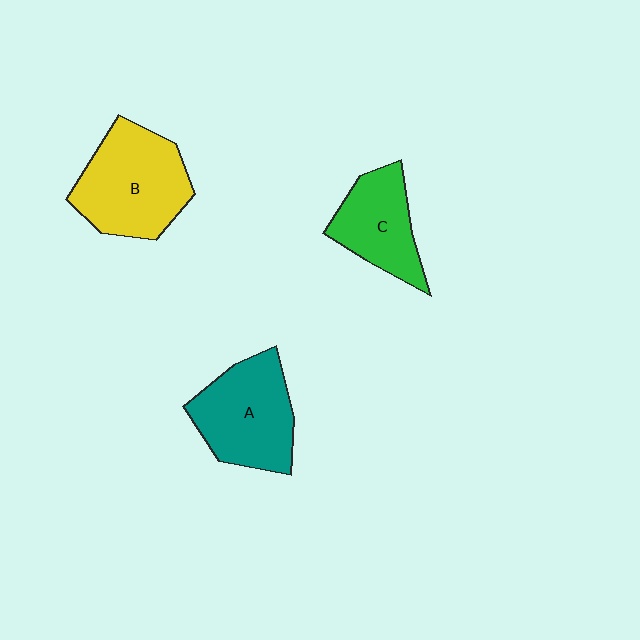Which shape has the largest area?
Shape B (yellow).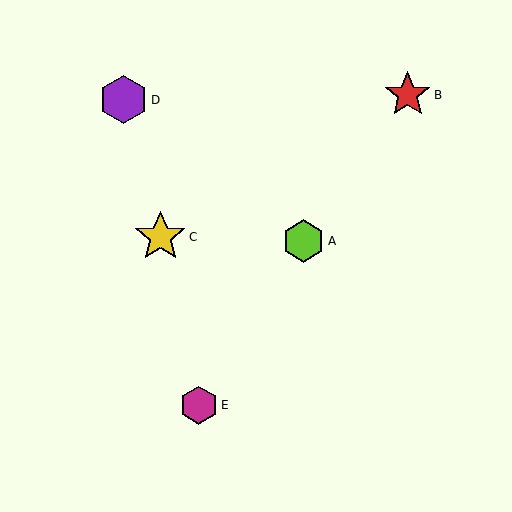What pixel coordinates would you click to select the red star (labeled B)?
Click at (408, 95) to select the red star B.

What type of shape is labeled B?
Shape B is a red star.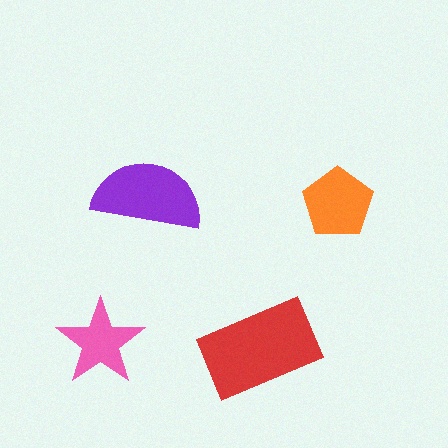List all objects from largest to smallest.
The red rectangle, the purple semicircle, the orange pentagon, the pink star.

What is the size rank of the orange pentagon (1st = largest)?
3rd.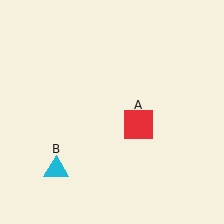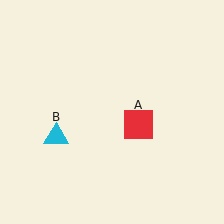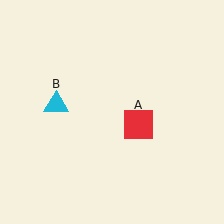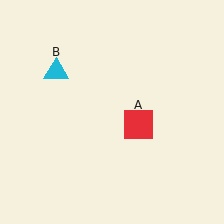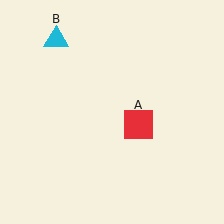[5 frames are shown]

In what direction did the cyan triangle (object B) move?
The cyan triangle (object B) moved up.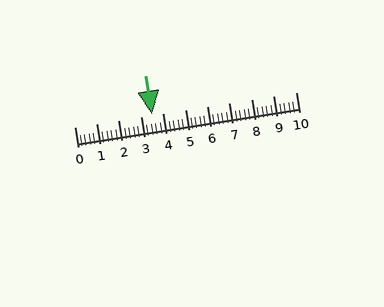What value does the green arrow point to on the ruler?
The green arrow points to approximately 3.5.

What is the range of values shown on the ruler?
The ruler shows values from 0 to 10.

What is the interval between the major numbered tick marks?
The major tick marks are spaced 1 units apart.